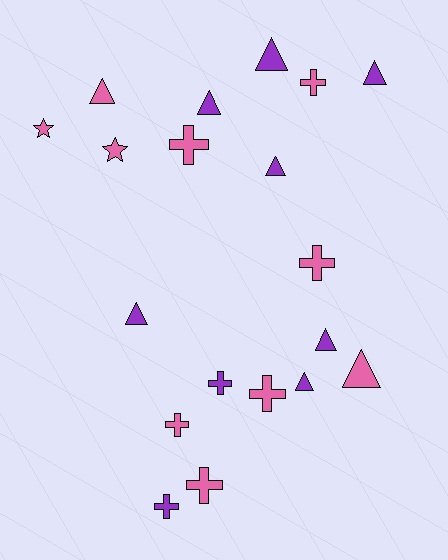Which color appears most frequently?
Pink, with 10 objects.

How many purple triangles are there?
There are 7 purple triangles.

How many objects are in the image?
There are 19 objects.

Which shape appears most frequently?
Triangle, with 9 objects.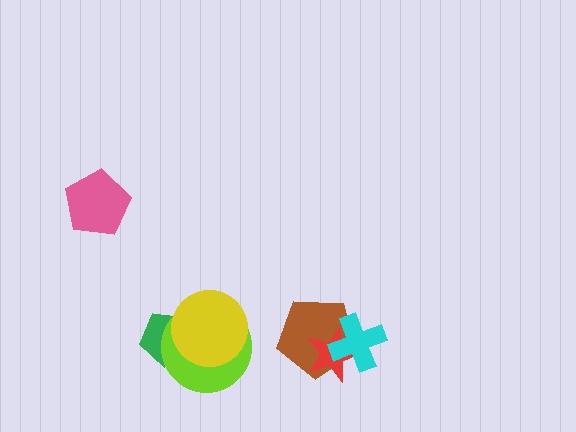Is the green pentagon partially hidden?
Yes, it is partially covered by another shape.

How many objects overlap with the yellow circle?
2 objects overlap with the yellow circle.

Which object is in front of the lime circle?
The yellow circle is in front of the lime circle.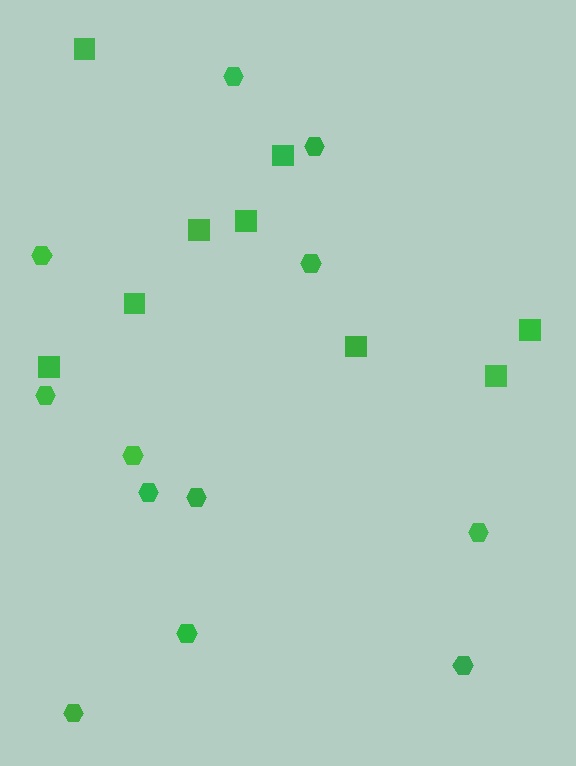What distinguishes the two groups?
There are 2 groups: one group of hexagons (12) and one group of squares (9).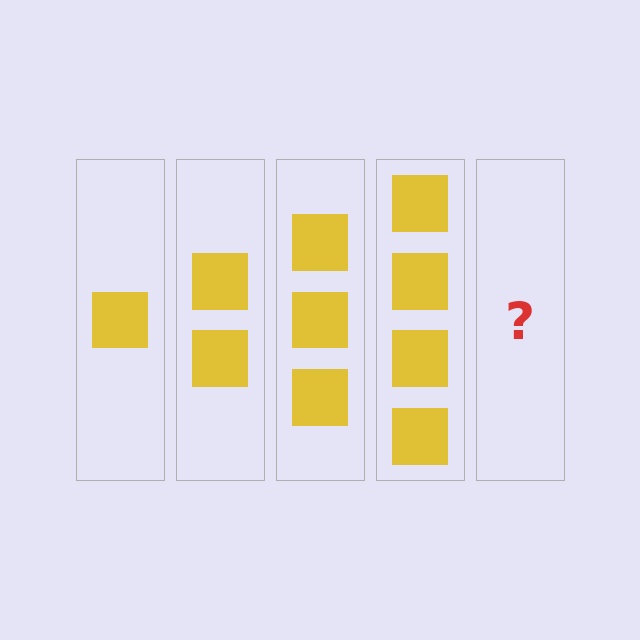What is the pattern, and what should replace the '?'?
The pattern is that each step adds one more square. The '?' should be 5 squares.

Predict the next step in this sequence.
The next step is 5 squares.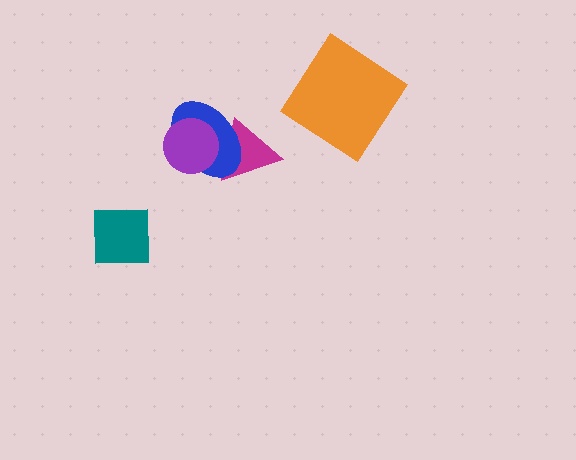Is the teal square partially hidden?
No, no other shape covers it.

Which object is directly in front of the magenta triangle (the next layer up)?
The blue ellipse is directly in front of the magenta triangle.